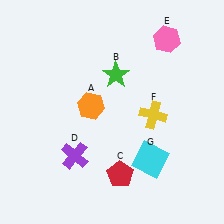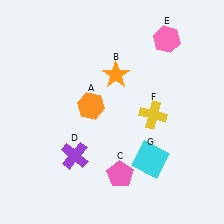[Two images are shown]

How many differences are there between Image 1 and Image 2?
There are 2 differences between the two images.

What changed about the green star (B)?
In Image 1, B is green. In Image 2, it changed to orange.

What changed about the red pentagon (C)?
In Image 1, C is red. In Image 2, it changed to pink.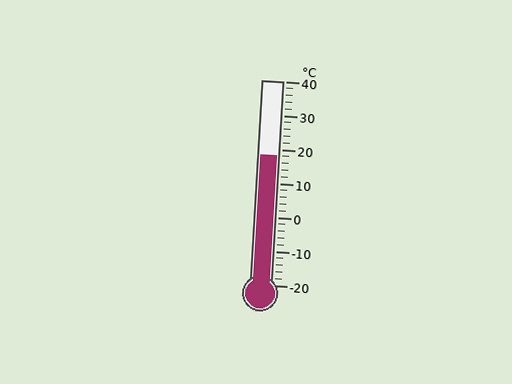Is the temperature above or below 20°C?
The temperature is below 20°C.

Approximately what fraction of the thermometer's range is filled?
The thermometer is filled to approximately 65% of its range.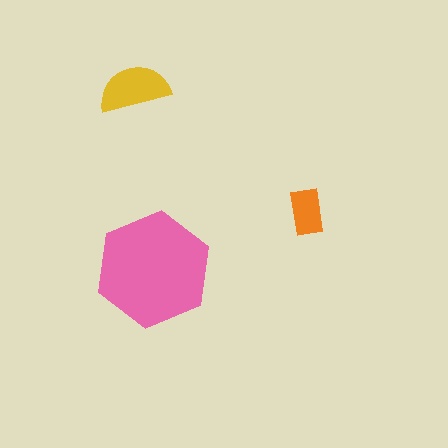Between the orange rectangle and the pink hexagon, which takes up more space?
The pink hexagon.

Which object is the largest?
The pink hexagon.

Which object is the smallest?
The orange rectangle.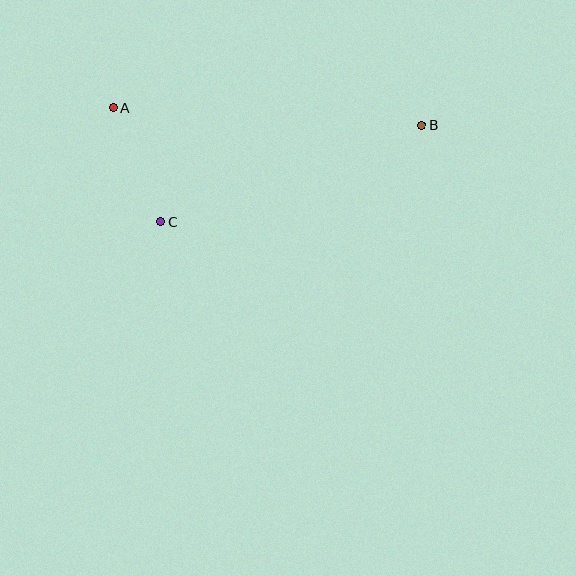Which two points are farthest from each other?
Points A and B are farthest from each other.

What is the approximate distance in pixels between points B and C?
The distance between B and C is approximately 278 pixels.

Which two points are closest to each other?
Points A and C are closest to each other.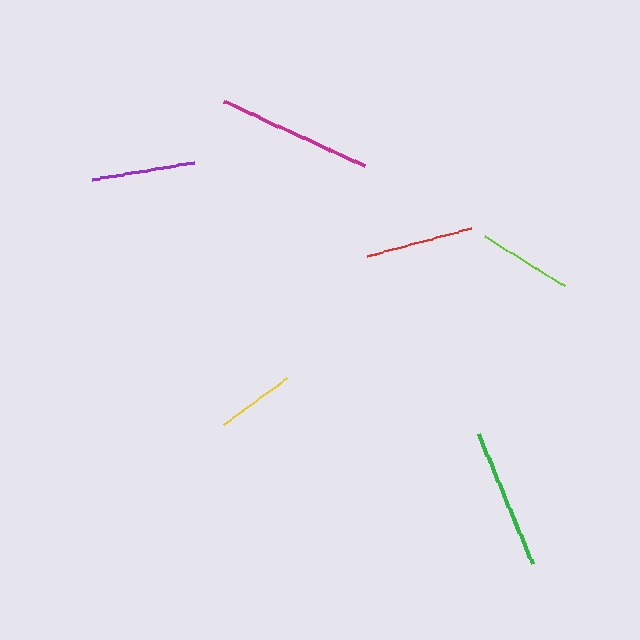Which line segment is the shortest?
The yellow line is the shortest at approximately 79 pixels.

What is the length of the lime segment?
The lime segment is approximately 94 pixels long.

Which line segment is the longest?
The magenta line is the longest at approximately 155 pixels.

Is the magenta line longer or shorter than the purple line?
The magenta line is longer than the purple line.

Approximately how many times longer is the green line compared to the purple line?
The green line is approximately 1.4 times the length of the purple line.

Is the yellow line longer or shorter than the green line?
The green line is longer than the yellow line.